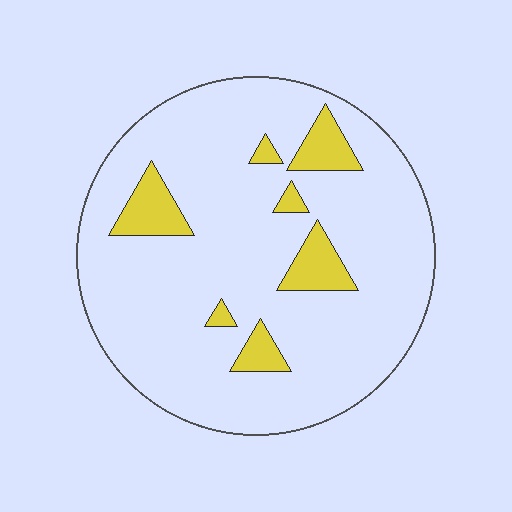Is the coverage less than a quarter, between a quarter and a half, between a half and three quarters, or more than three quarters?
Less than a quarter.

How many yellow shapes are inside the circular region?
7.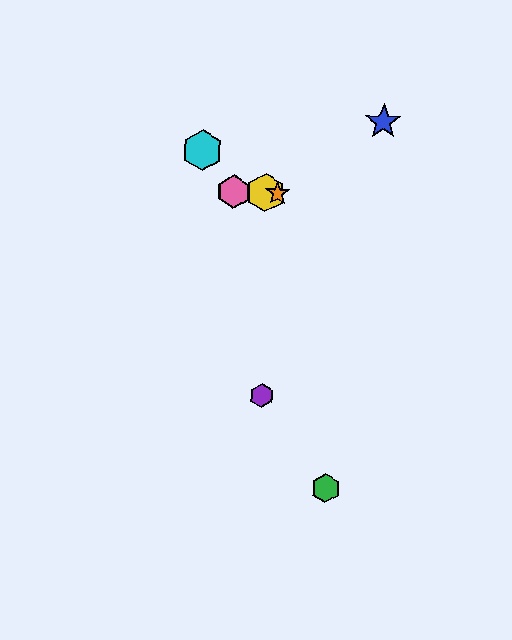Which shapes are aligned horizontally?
The red hexagon, the yellow hexagon, the orange star, the pink hexagon are aligned horizontally.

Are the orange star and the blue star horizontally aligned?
No, the orange star is at y≈193 and the blue star is at y≈122.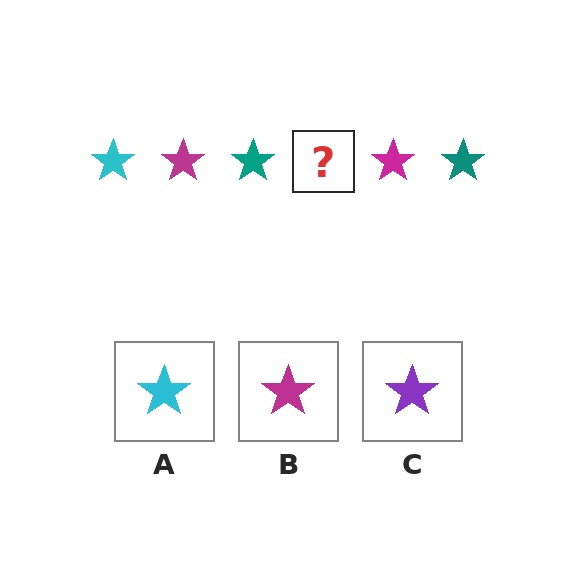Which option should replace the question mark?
Option A.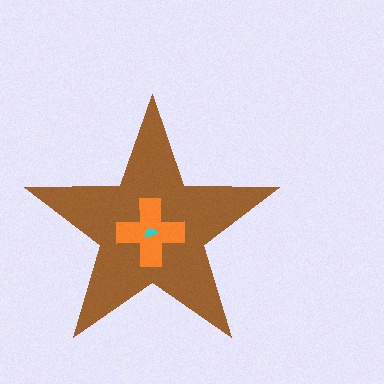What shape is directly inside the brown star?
The orange cross.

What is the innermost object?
The cyan semicircle.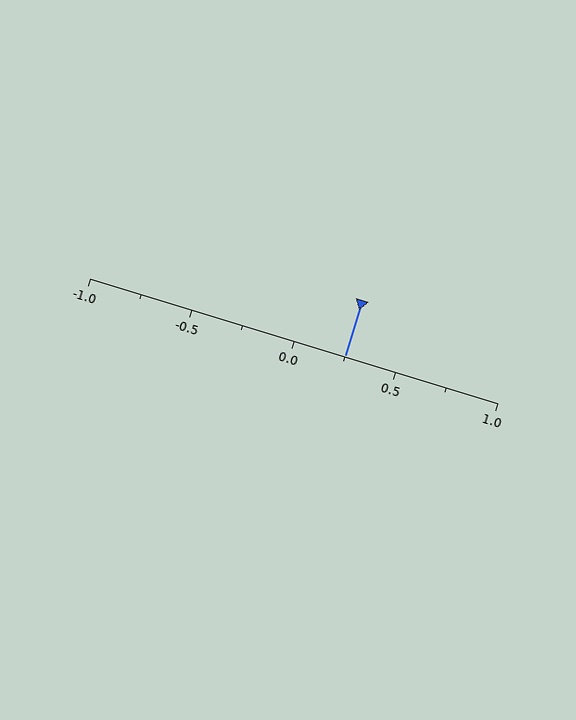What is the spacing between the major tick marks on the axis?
The major ticks are spaced 0.5 apart.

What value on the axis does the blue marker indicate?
The marker indicates approximately 0.25.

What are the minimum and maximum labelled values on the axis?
The axis runs from -1.0 to 1.0.